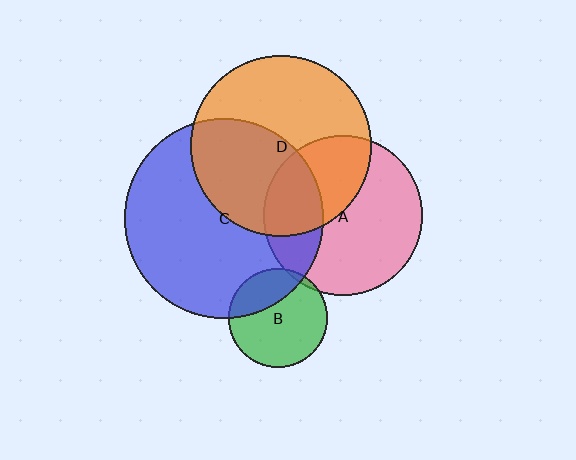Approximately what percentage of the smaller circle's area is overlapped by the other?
Approximately 45%.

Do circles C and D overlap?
Yes.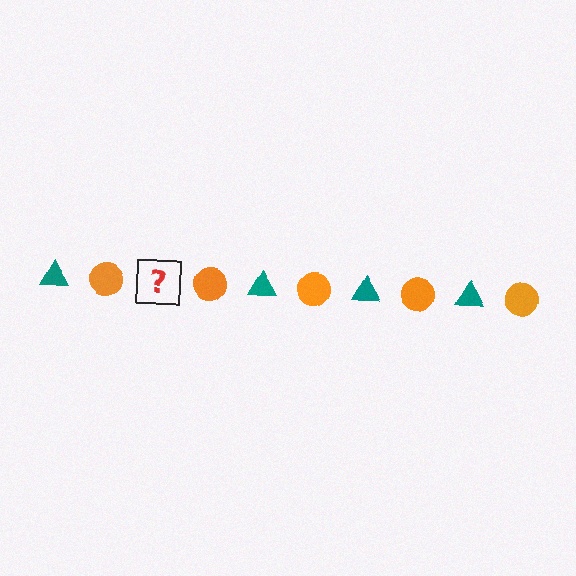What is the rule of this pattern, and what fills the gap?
The rule is that the pattern alternates between teal triangle and orange circle. The gap should be filled with a teal triangle.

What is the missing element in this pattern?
The missing element is a teal triangle.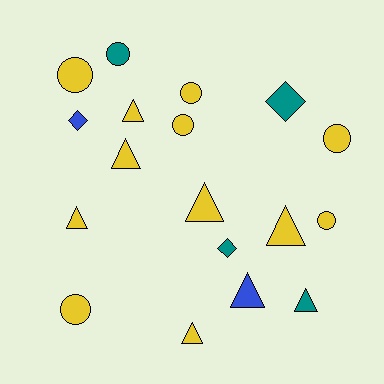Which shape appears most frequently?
Triangle, with 8 objects.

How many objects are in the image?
There are 18 objects.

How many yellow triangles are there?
There are 6 yellow triangles.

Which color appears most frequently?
Yellow, with 12 objects.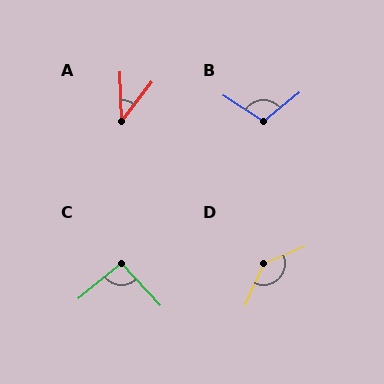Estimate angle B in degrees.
Approximately 109 degrees.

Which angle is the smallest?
A, at approximately 38 degrees.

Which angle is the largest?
D, at approximately 136 degrees.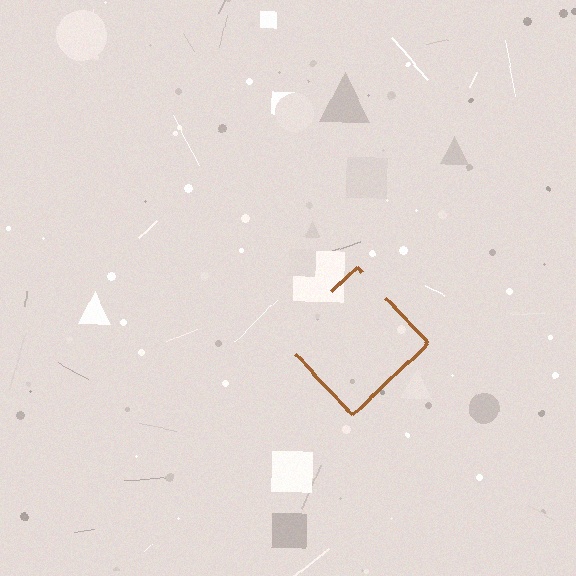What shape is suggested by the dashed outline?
The dashed outline suggests a diamond.